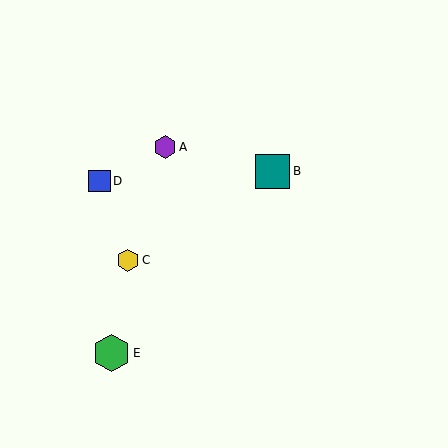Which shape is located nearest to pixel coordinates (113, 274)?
The yellow hexagon (labeled C) at (128, 260) is nearest to that location.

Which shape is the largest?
The green hexagon (labeled E) is the largest.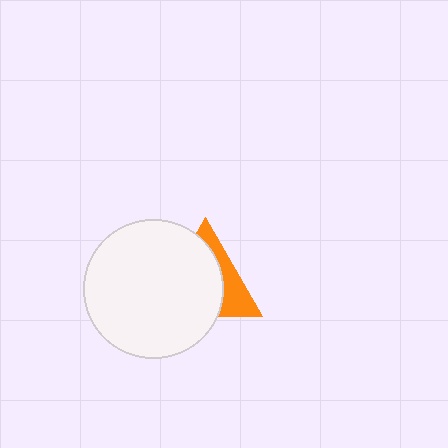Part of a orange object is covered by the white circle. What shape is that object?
It is a triangle.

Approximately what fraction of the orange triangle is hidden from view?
Roughly 66% of the orange triangle is hidden behind the white circle.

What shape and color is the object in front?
The object in front is a white circle.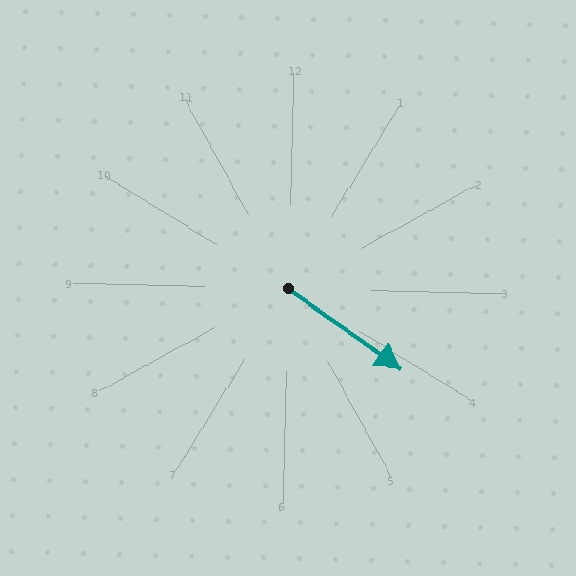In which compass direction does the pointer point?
Southeast.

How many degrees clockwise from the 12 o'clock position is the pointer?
Approximately 124 degrees.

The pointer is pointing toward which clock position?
Roughly 4 o'clock.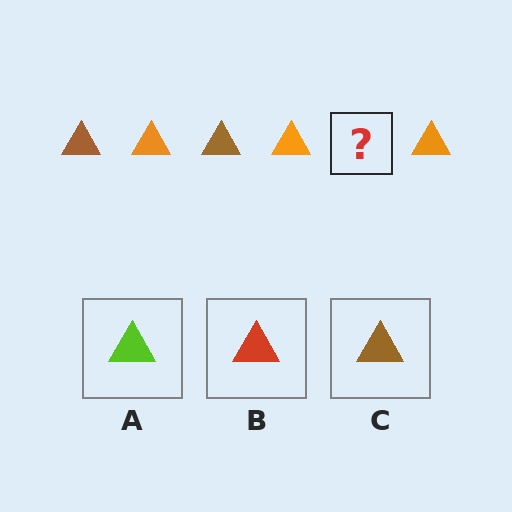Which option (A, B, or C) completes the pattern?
C.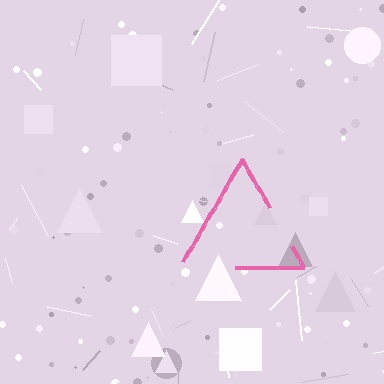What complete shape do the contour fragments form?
The contour fragments form a triangle.